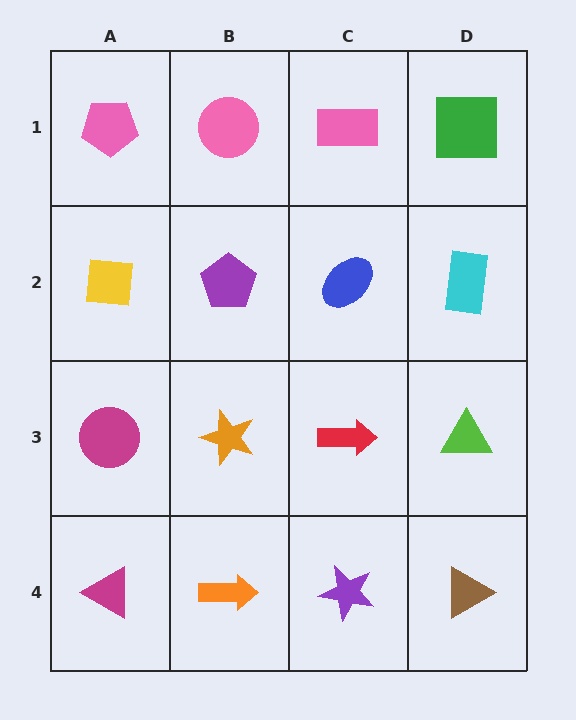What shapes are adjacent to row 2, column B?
A pink circle (row 1, column B), an orange star (row 3, column B), a yellow square (row 2, column A), a blue ellipse (row 2, column C).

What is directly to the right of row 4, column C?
A brown triangle.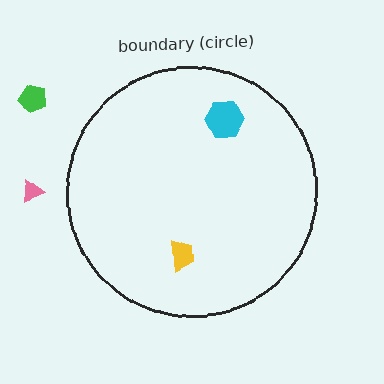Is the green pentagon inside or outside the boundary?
Outside.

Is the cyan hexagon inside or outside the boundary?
Inside.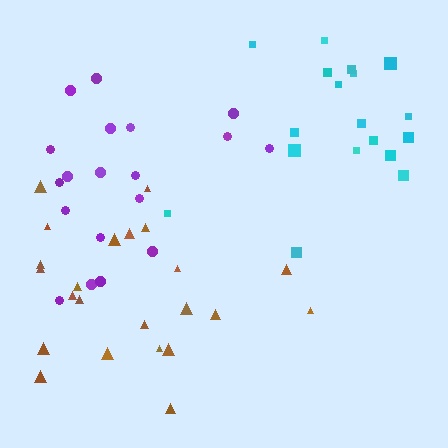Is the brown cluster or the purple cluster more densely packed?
Purple.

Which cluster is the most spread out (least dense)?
Cyan.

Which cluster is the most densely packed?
Purple.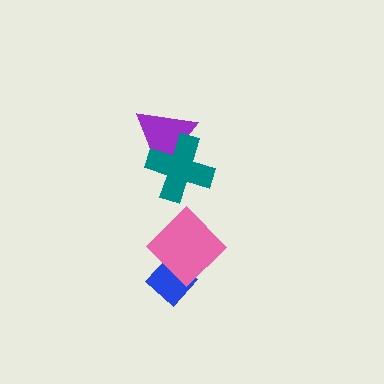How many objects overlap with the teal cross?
1 object overlaps with the teal cross.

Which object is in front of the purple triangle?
The teal cross is in front of the purple triangle.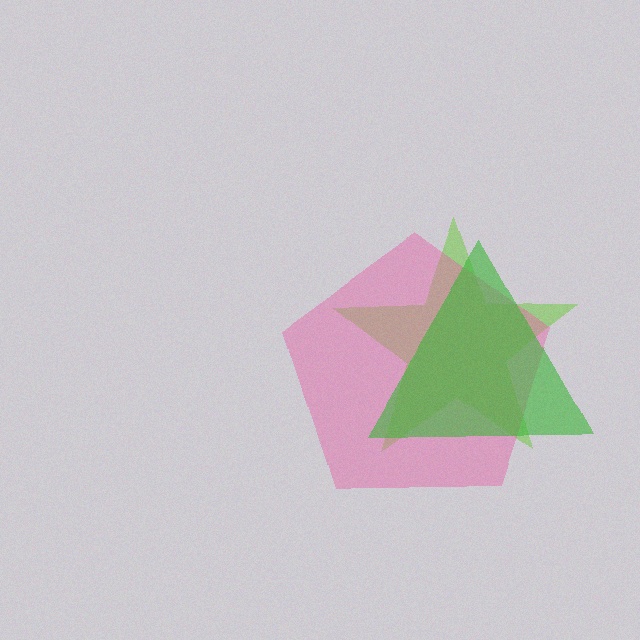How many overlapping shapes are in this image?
There are 3 overlapping shapes in the image.